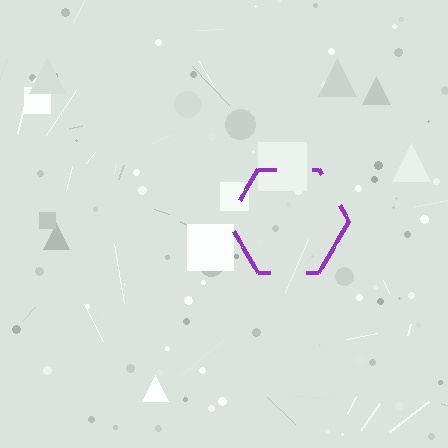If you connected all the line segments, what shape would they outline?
They would outline a hexagon.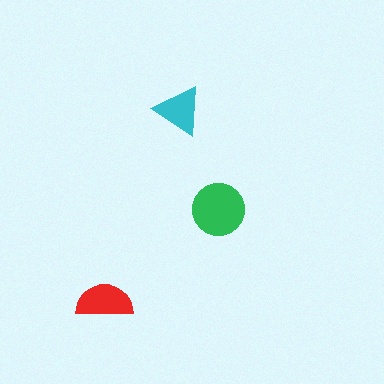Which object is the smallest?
The cyan triangle.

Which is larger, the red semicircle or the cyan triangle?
The red semicircle.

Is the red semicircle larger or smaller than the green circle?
Smaller.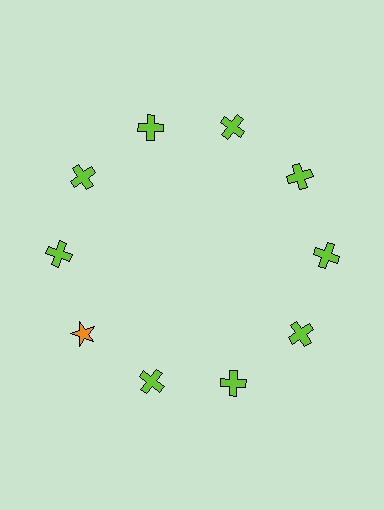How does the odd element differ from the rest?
It differs in both color (orange instead of lime) and shape (star instead of cross).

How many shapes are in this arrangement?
There are 10 shapes arranged in a ring pattern.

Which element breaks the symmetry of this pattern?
The orange star at roughly the 8 o'clock position breaks the symmetry. All other shapes are lime crosses.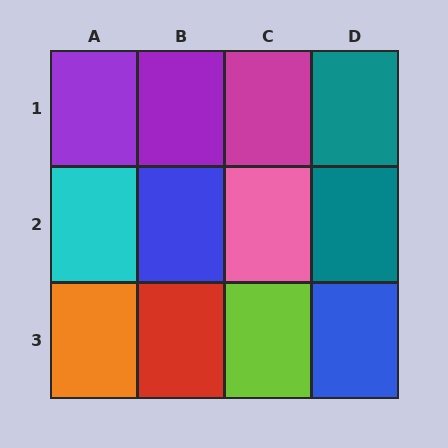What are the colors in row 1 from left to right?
Purple, purple, magenta, teal.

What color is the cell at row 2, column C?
Pink.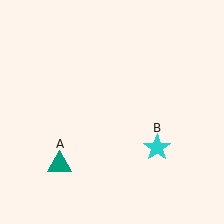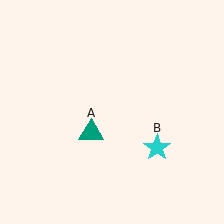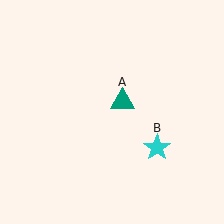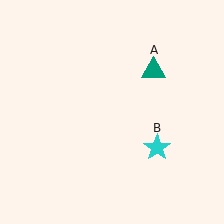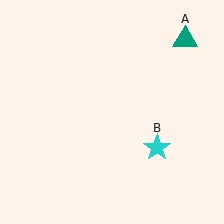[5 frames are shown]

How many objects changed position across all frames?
1 object changed position: teal triangle (object A).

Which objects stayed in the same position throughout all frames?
Cyan star (object B) remained stationary.